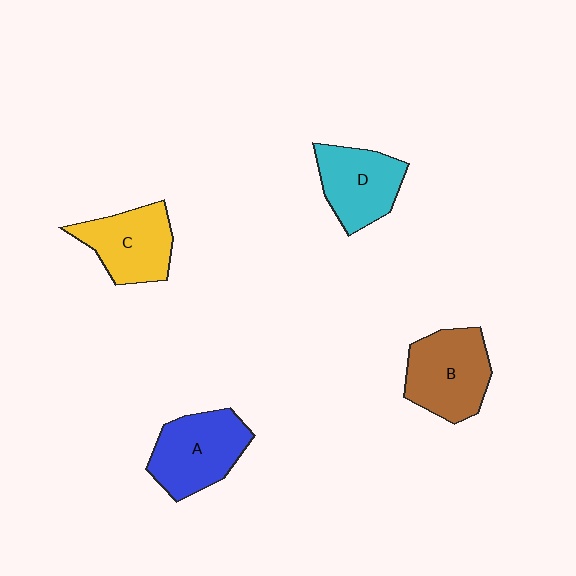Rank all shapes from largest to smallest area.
From largest to smallest: B (brown), A (blue), C (yellow), D (cyan).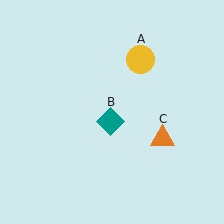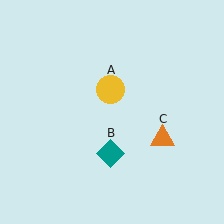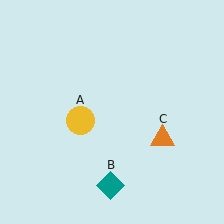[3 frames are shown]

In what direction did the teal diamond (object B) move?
The teal diamond (object B) moved down.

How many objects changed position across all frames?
2 objects changed position: yellow circle (object A), teal diamond (object B).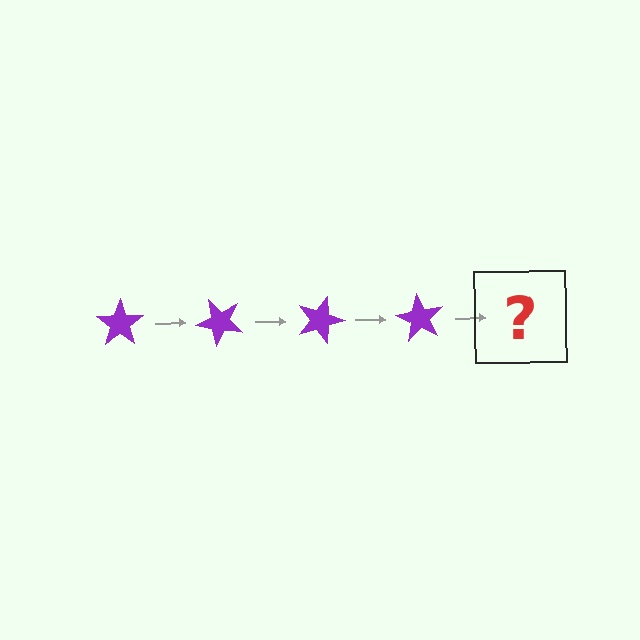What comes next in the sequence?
The next element should be a purple star rotated 180 degrees.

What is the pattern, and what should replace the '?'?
The pattern is that the star rotates 45 degrees each step. The '?' should be a purple star rotated 180 degrees.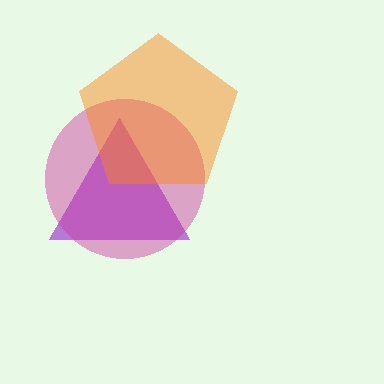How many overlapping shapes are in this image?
There are 3 overlapping shapes in the image.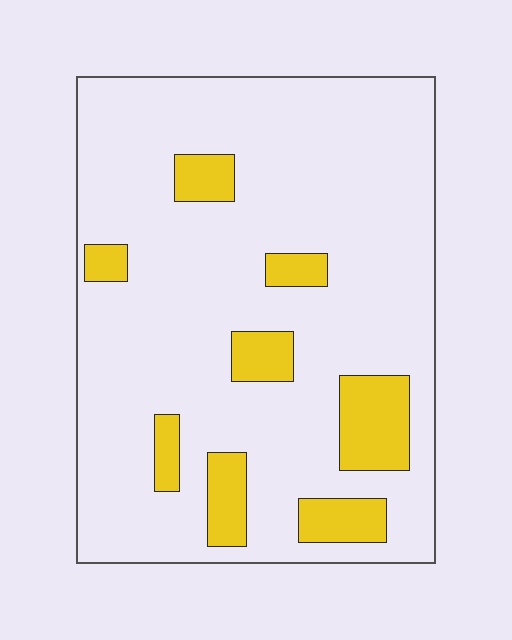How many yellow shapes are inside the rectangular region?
8.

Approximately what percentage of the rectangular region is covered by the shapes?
Approximately 15%.